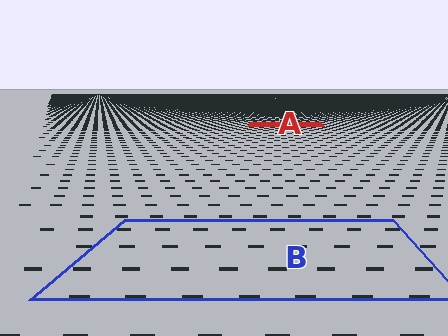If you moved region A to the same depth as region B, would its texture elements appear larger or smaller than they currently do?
They would appear larger. At a closer depth, the same texture elements are projected at a bigger on-screen size.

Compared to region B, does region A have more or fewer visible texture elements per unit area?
Region A has more texture elements per unit area — they are packed more densely because it is farther away.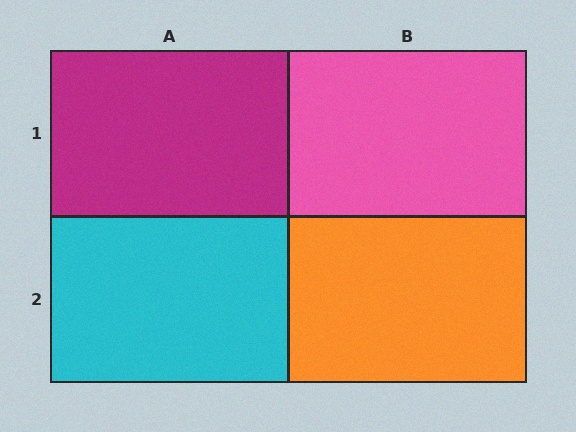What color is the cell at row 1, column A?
Magenta.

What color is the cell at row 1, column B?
Pink.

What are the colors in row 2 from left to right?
Cyan, orange.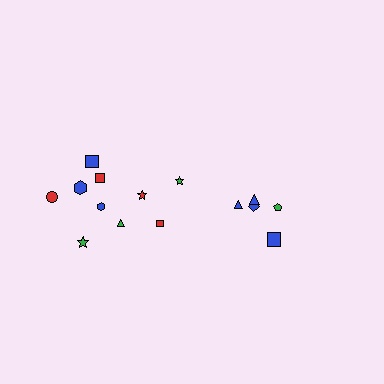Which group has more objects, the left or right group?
The left group.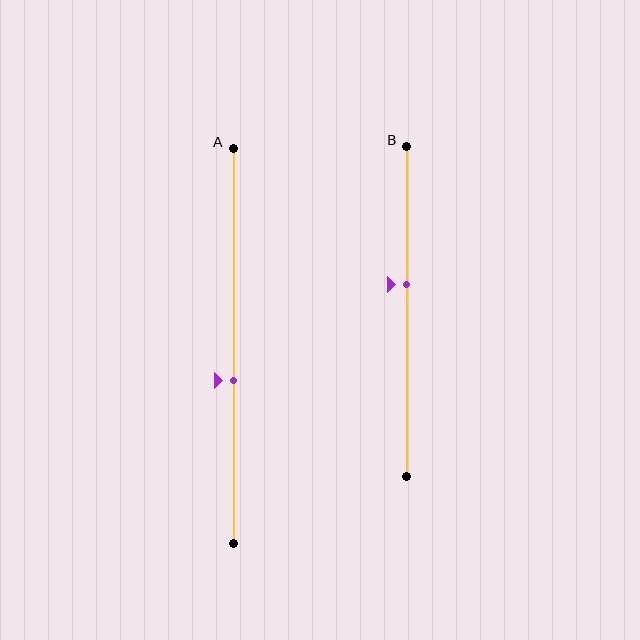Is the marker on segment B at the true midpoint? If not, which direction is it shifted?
No, the marker on segment B is shifted upward by about 8% of the segment length.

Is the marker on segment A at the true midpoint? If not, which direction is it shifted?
No, the marker on segment A is shifted downward by about 9% of the segment length.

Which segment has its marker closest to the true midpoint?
Segment B has its marker closest to the true midpoint.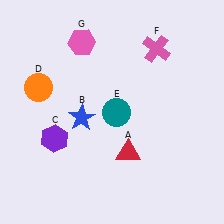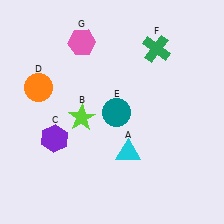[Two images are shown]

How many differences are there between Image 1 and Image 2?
There are 3 differences between the two images.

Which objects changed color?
A changed from red to cyan. B changed from blue to lime. F changed from pink to green.